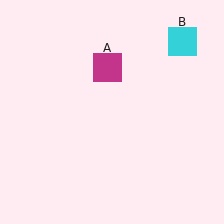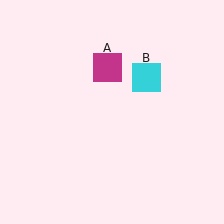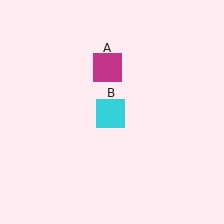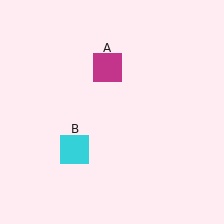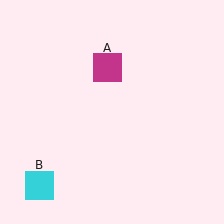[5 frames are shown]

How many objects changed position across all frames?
1 object changed position: cyan square (object B).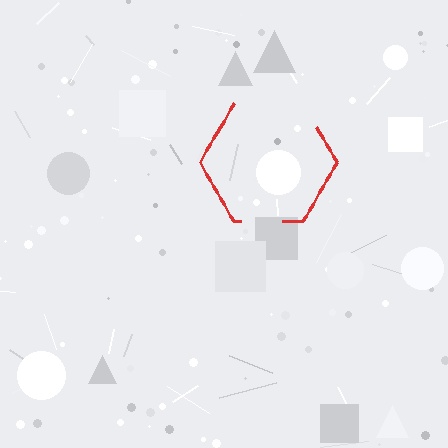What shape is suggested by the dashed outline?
The dashed outline suggests a hexagon.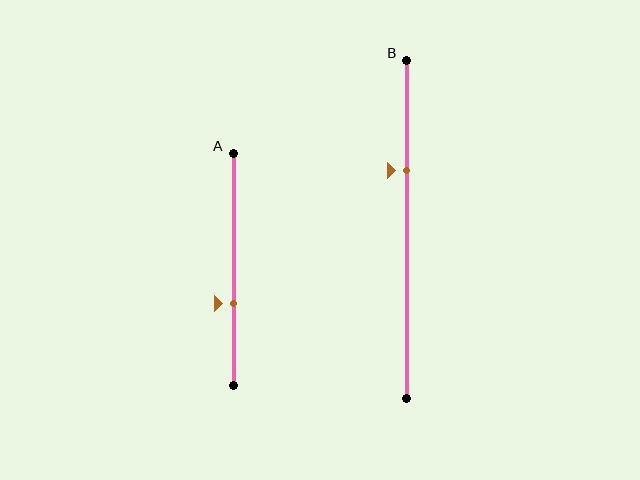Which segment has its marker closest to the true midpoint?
Segment A has its marker closest to the true midpoint.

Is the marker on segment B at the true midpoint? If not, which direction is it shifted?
No, the marker on segment B is shifted upward by about 17% of the segment length.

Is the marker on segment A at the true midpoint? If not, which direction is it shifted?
No, the marker on segment A is shifted downward by about 14% of the segment length.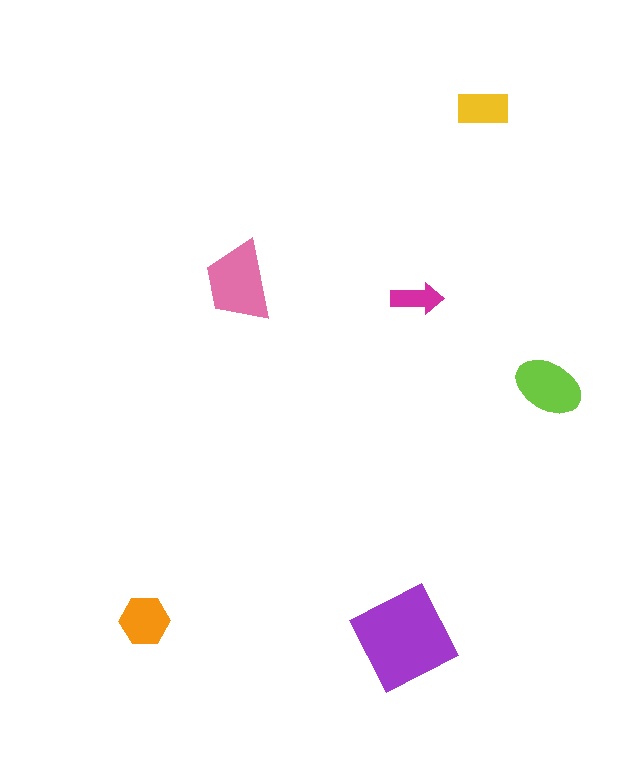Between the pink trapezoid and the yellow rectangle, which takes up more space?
The pink trapezoid.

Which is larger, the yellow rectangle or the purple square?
The purple square.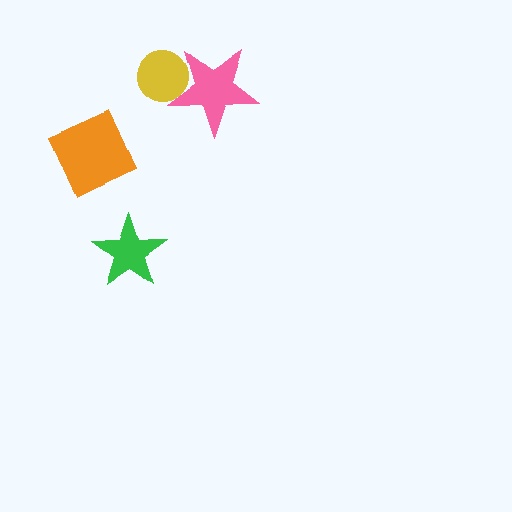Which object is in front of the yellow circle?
The pink star is in front of the yellow circle.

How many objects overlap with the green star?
0 objects overlap with the green star.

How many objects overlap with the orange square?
0 objects overlap with the orange square.